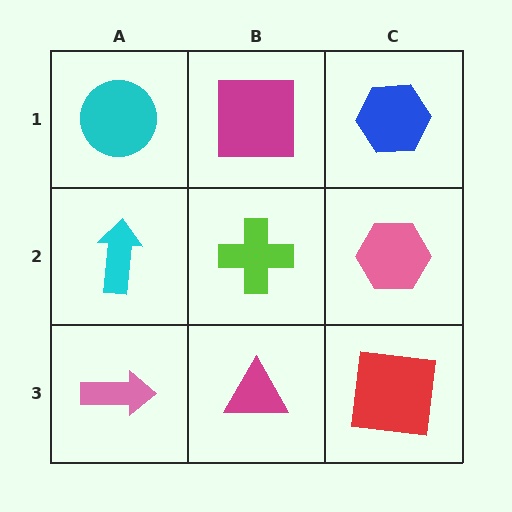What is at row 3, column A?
A pink arrow.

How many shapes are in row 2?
3 shapes.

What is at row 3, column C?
A red square.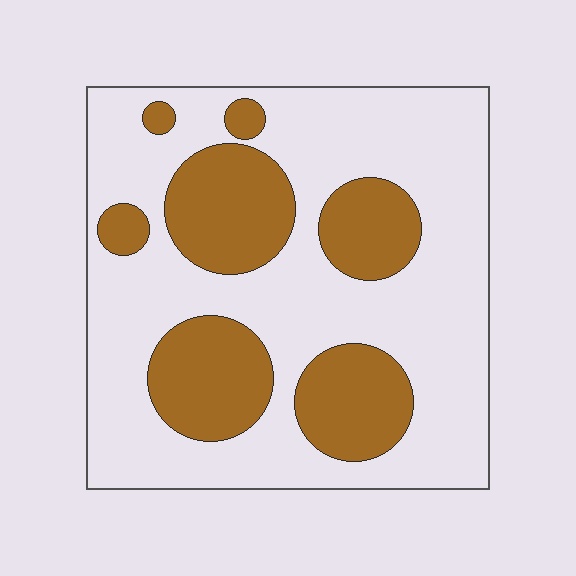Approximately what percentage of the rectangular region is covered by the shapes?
Approximately 30%.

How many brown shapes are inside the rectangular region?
7.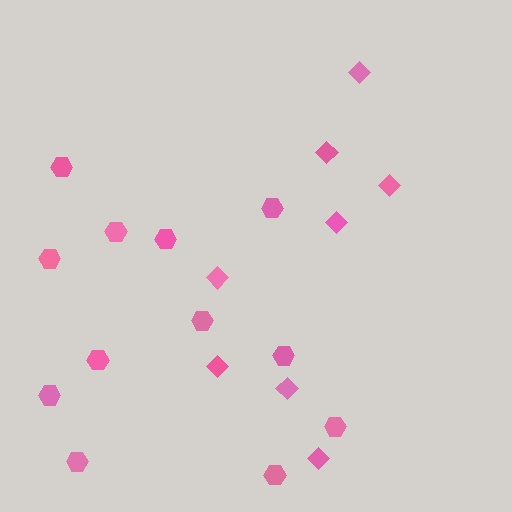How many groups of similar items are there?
There are 2 groups: one group of hexagons (12) and one group of diamonds (8).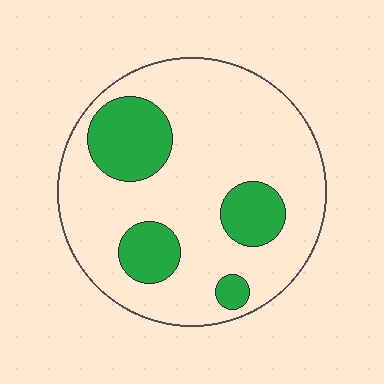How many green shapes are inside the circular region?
4.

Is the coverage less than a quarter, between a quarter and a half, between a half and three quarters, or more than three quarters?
Less than a quarter.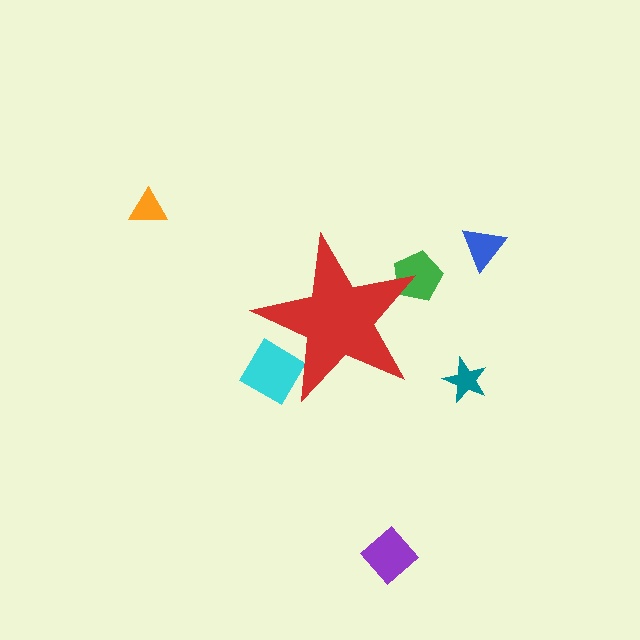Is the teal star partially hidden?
No, the teal star is fully visible.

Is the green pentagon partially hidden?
Yes, the green pentagon is partially hidden behind the red star.